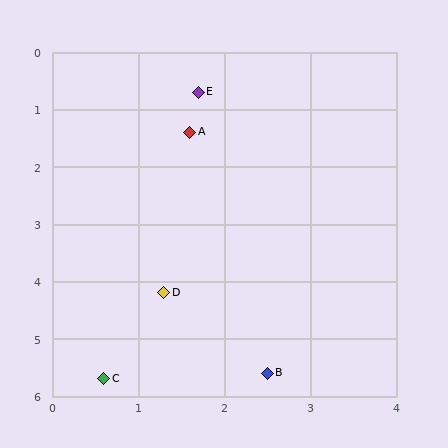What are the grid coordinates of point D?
Point D is at approximately (1.3, 4.2).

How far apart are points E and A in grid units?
Points E and A are about 0.7 grid units apart.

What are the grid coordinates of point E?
Point E is at approximately (1.7, 0.7).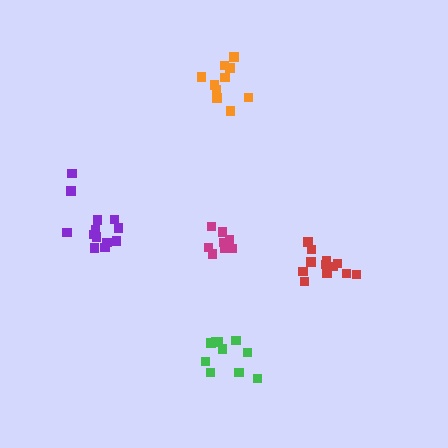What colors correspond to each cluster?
The clusters are colored: red, orange, green, purple, magenta.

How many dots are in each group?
Group 1: 12 dots, Group 2: 10 dots, Group 3: 10 dots, Group 4: 13 dots, Group 5: 9 dots (54 total).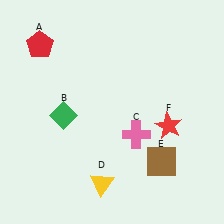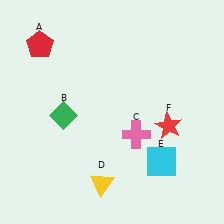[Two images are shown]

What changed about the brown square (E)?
In Image 1, E is brown. In Image 2, it changed to cyan.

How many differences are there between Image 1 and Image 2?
There is 1 difference between the two images.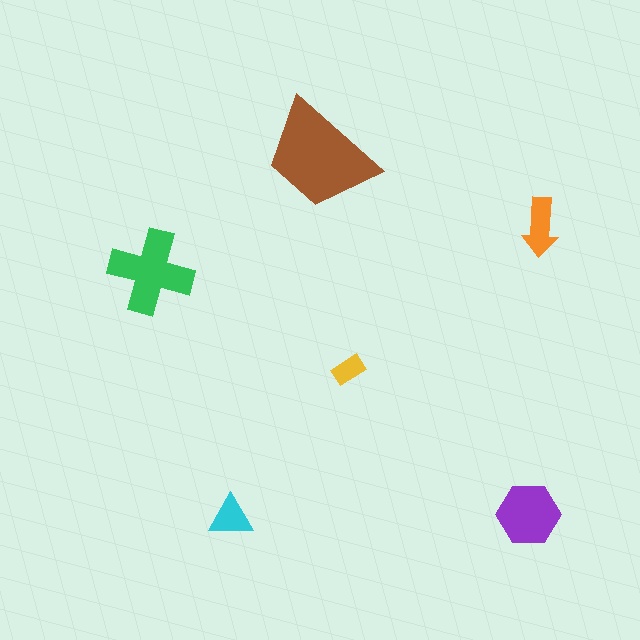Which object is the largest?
The brown trapezoid.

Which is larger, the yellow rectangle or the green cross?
The green cross.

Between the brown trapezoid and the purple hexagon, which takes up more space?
The brown trapezoid.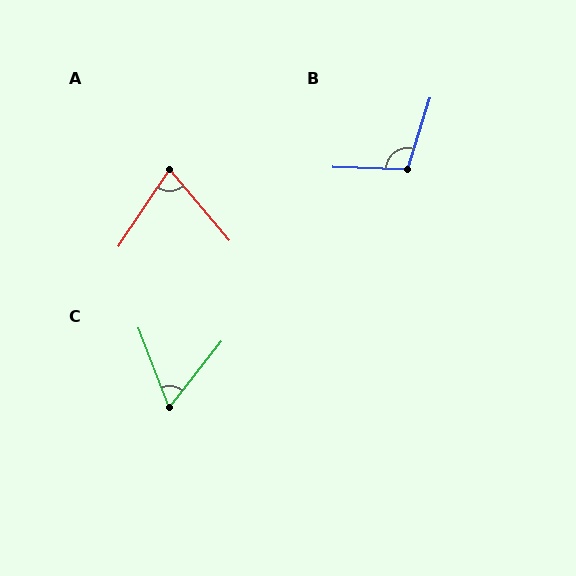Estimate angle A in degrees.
Approximately 74 degrees.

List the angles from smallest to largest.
C (59°), A (74°), B (106°).